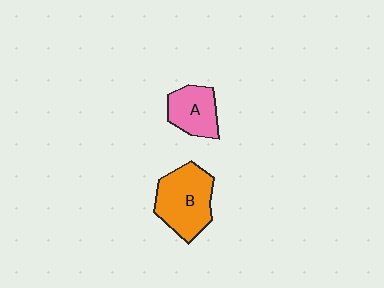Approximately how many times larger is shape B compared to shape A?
Approximately 1.5 times.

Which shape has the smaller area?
Shape A (pink).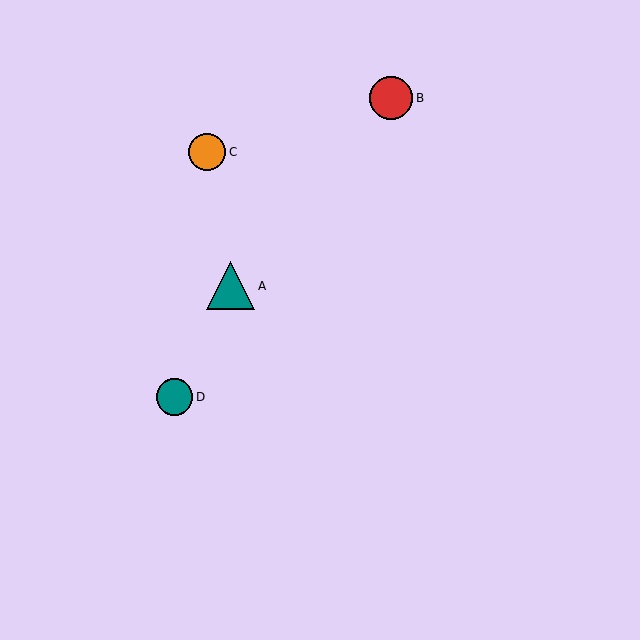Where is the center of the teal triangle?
The center of the teal triangle is at (231, 286).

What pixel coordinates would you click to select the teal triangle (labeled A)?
Click at (231, 286) to select the teal triangle A.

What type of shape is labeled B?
Shape B is a red circle.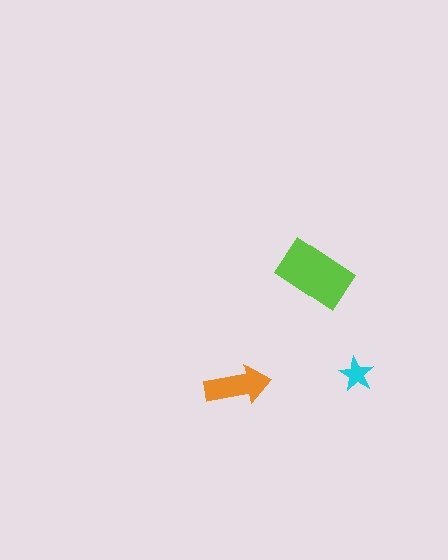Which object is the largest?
The lime rectangle.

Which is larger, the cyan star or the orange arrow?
The orange arrow.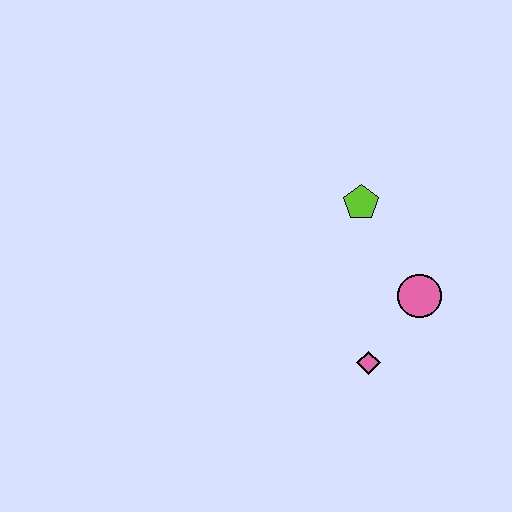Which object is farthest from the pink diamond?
The lime pentagon is farthest from the pink diamond.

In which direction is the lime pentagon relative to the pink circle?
The lime pentagon is above the pink circle.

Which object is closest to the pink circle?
The pink diamond is closest to the pink circle.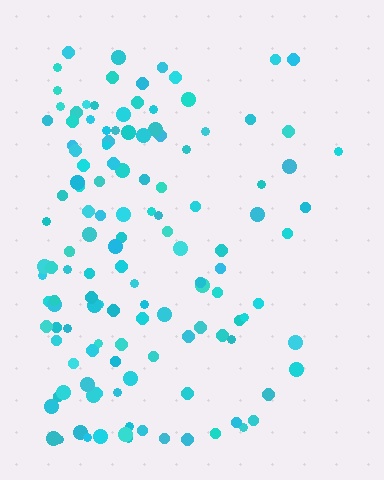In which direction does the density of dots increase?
From right to left, with the left side densest.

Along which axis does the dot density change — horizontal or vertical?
Horizontal.